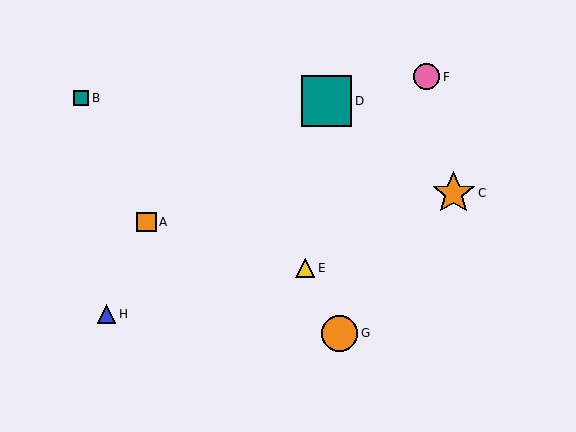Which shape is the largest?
The teal square (labeled D) is the largest.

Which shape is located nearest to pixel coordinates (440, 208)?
The orange star (labeled C) at (454, 193) is nearest to that location.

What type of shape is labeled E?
Shape E is a yellow triangle.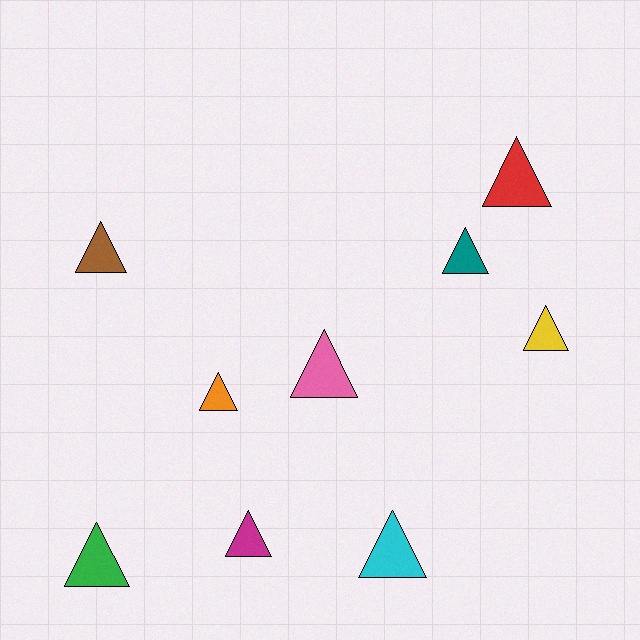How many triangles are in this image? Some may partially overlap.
There are 9 triangles.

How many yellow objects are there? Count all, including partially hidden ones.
There is 1 yellow object.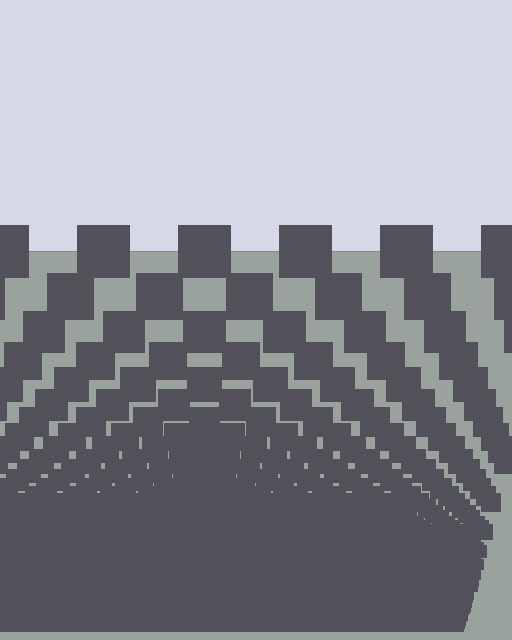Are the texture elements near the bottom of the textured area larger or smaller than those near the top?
Smaller. The gradient is inverted — elements near the bottom are smaller and denser.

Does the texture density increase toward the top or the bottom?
Density increases toward the bottom.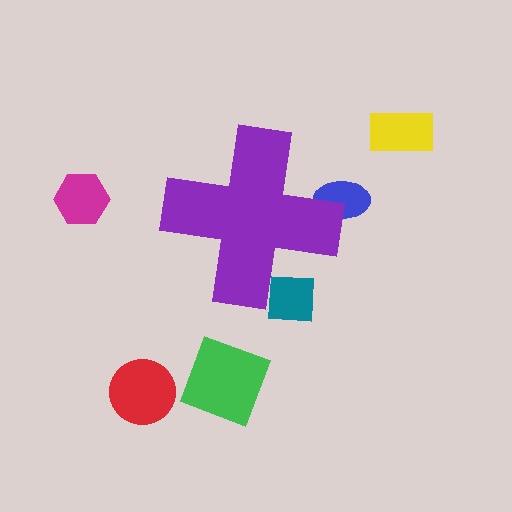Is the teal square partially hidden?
Yes, the teal square is partially hidden behind the purple cross.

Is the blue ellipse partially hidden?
Yes, the blue ellipse is partially hidden behind the purple cross.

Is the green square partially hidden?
No, the green square is fully visible.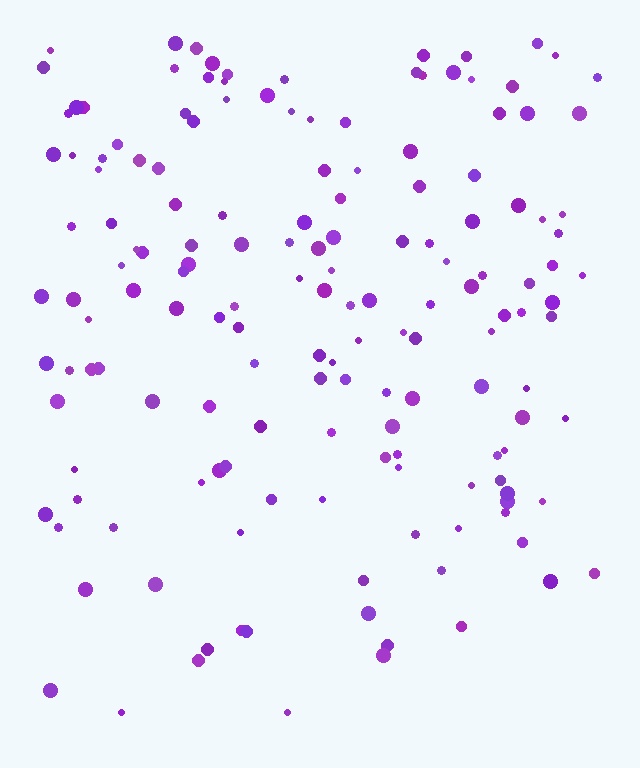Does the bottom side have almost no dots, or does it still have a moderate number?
Still a moderate number, just noticeably fewer than the top.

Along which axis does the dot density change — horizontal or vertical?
Vertical.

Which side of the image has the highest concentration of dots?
The top.